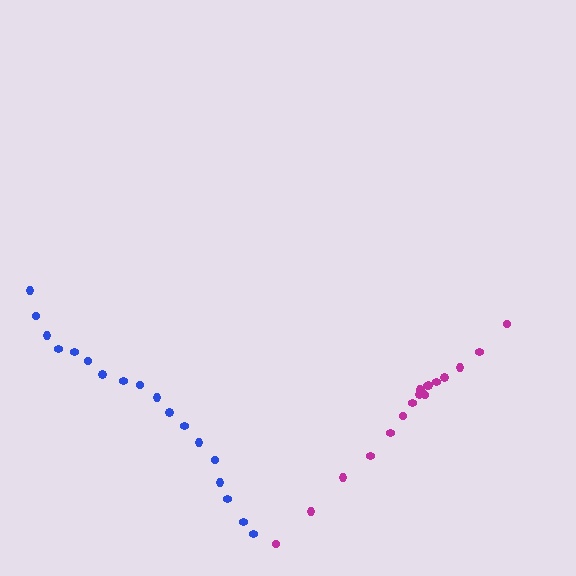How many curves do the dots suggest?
There are 2 distinct paths.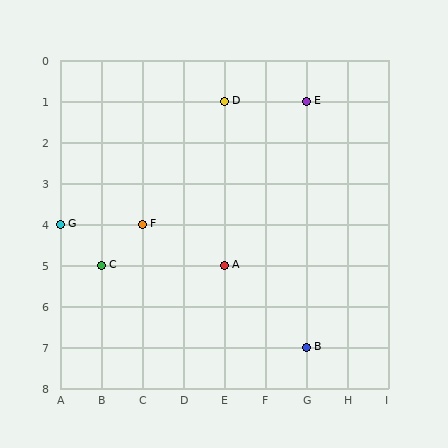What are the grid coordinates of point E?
Point E is at grid coordinates (G, 1).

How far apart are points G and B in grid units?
Points G and B are 6 columns and 3 rows apart (about 6.7 grid units diagonally).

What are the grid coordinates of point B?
Point B is at grid coordinates (G, 7).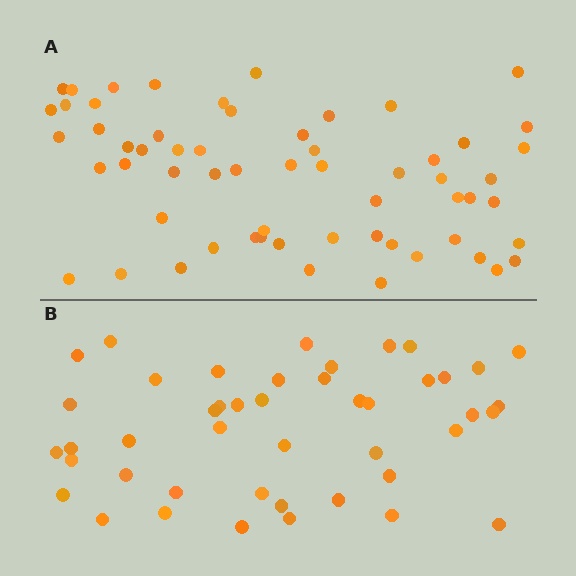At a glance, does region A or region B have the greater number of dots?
Region A (the top region) has more dots.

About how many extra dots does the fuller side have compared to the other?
Region A has approximately 15 more dots than region B.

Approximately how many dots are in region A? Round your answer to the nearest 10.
About 60 dots.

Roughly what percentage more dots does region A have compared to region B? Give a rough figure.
About 35% more.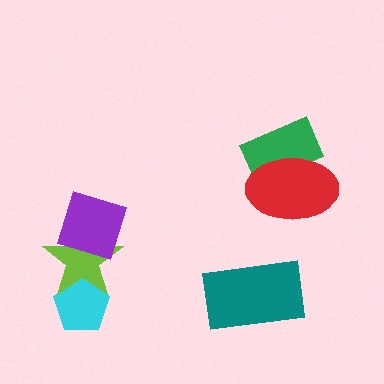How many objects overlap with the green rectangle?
1 object overlaps with the green rectangle.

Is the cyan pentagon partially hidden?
Yes, it is partially covered by another shape.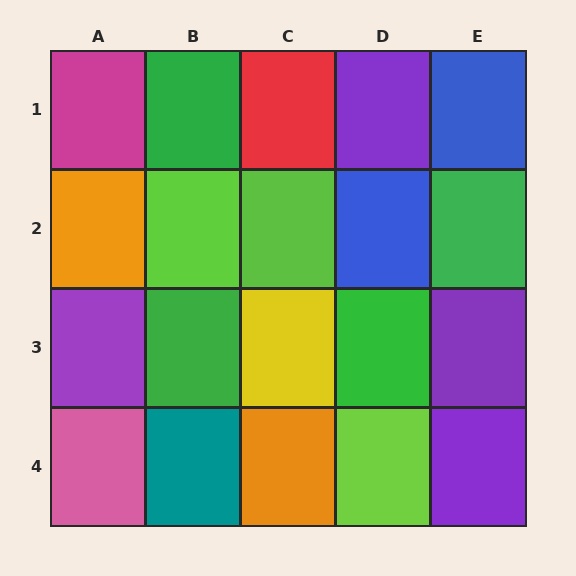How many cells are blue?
2 cells are blue.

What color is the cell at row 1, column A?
Magenta.